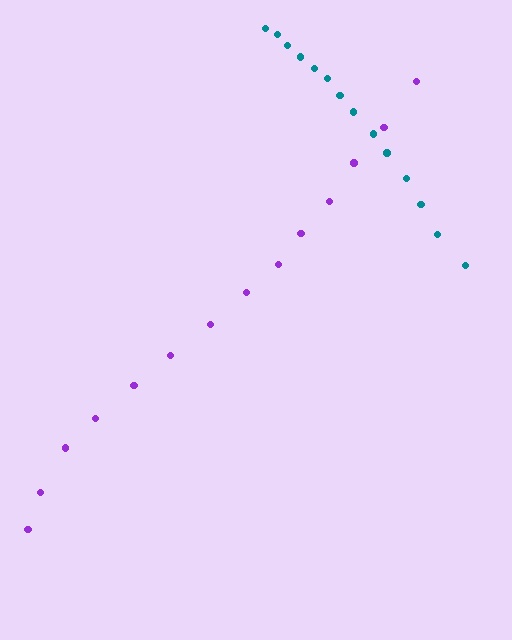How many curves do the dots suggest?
There are 2 distinct paths.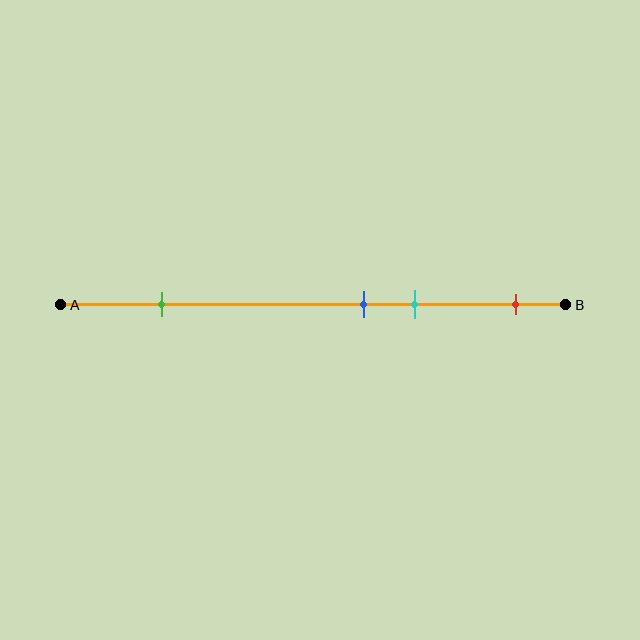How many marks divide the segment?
There are 4 marks dividing the segment.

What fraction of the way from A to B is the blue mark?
The blue mark is approximately 60% (0.6) of the way from A to B.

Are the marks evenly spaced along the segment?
No, the marks are not evenly spaced.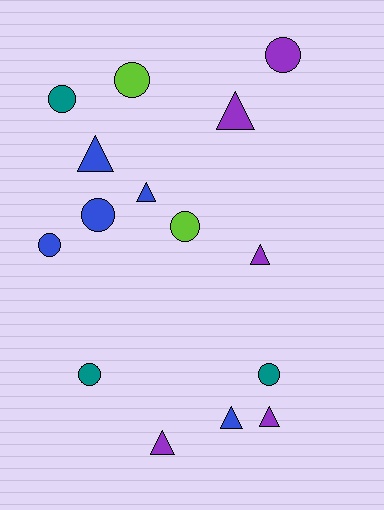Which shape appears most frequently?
Circle, with 8 objects.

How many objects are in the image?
There are 15 objects.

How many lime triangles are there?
There are no lime triangles.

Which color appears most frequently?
Purple, with 5 objects.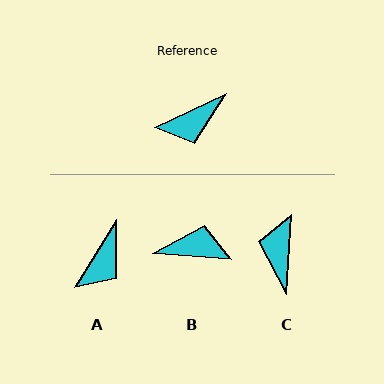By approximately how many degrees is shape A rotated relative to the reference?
Approximately 33 degrees counter-clockwise.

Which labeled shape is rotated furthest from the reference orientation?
B, about 150 degrees away.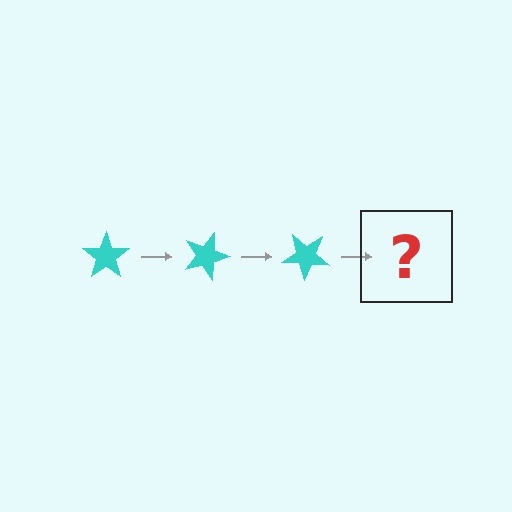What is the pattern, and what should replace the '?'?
The pattern is that the star rotates 20 degrees each step. The '?' should be a cyan star rotated 60 degrees.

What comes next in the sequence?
The next element should be a cyan star rotated 60 degrees.